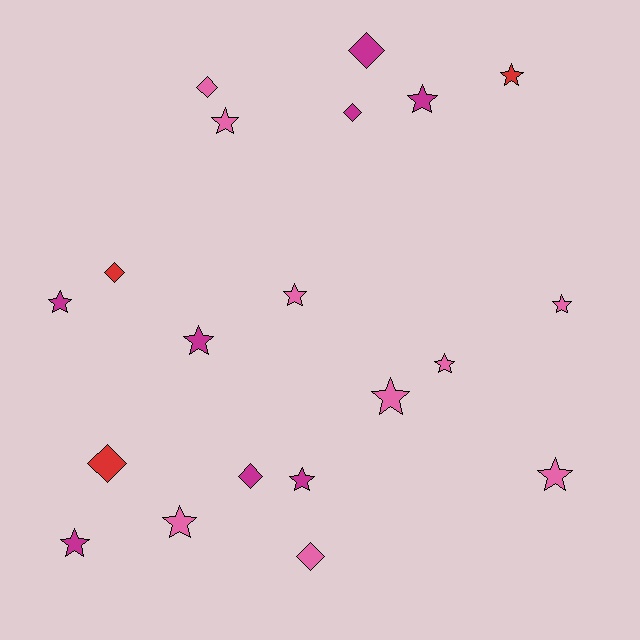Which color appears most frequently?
Pink, with 9 objects.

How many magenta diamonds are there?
There are 3 magenta diamonds.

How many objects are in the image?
There are 20 objects.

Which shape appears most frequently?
Star, with 13 objects.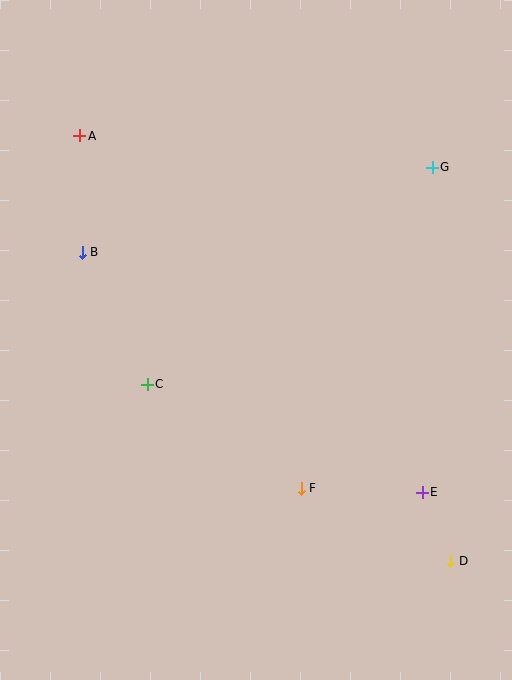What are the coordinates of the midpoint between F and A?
The midpoint between F and A is at (191, 312).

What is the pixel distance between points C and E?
The distance between C and E is 296 pixels.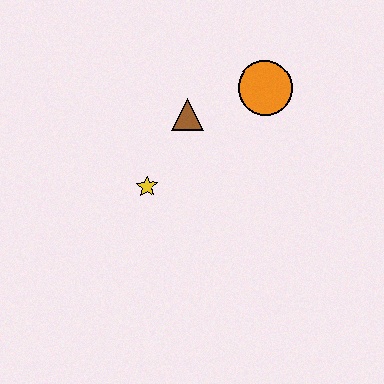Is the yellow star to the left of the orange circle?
Yes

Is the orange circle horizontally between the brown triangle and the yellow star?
No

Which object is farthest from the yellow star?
The orange circle is farthest from the yellow star.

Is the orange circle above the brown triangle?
Yes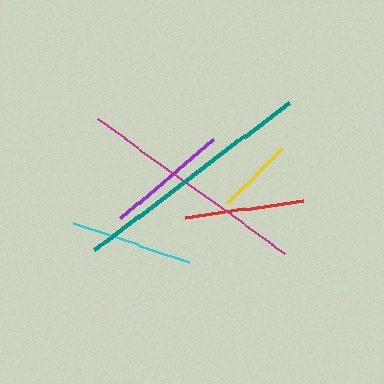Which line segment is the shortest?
The yellow line is the shortest at approximately 79 pixels.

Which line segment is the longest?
The teal line is the longest at approximately 244 pixels.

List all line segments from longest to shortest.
From longest to shortest: teal, magenta, cyan, purple, red, yellow.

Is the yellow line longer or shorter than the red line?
The red line is longer than the yellow line.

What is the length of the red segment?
The red segment is approximately 119 pixels long.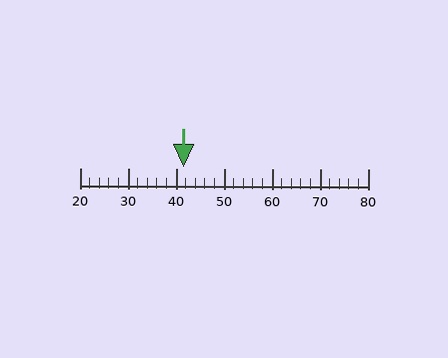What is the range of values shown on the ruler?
The ruler shows values from 20 to 80.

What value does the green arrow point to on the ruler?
The green arrow points to approximately 42.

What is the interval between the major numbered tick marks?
The major tick marks are spaced 10 units apart.